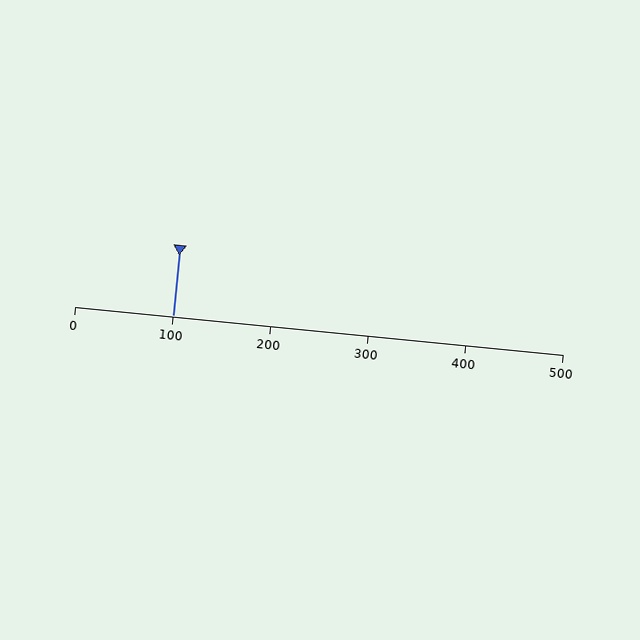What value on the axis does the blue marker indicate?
The marker indicates approximately 100.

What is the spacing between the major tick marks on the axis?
The major ticks are spaced 100 apart.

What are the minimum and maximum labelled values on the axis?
The axis runs from 0 to 500.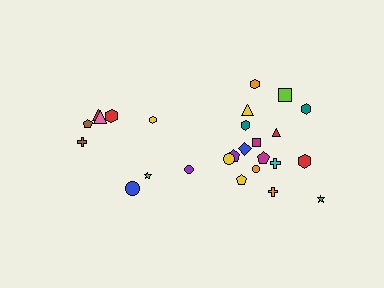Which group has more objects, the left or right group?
The right group.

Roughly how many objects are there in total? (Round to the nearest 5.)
Roughly 25 objects in total.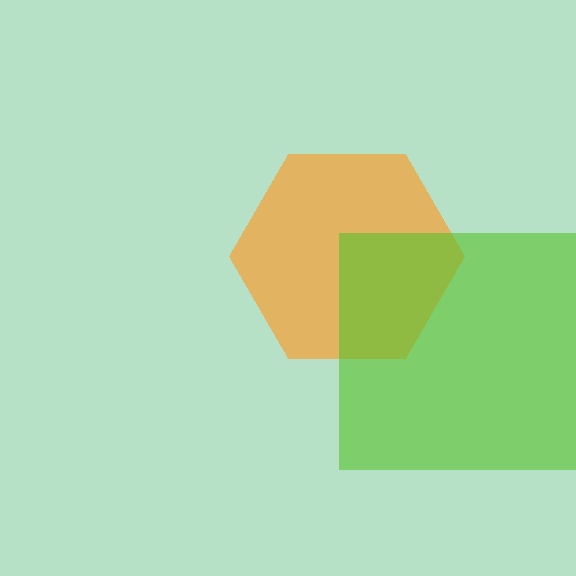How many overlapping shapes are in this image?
There are 2 overlapping shapes in the image.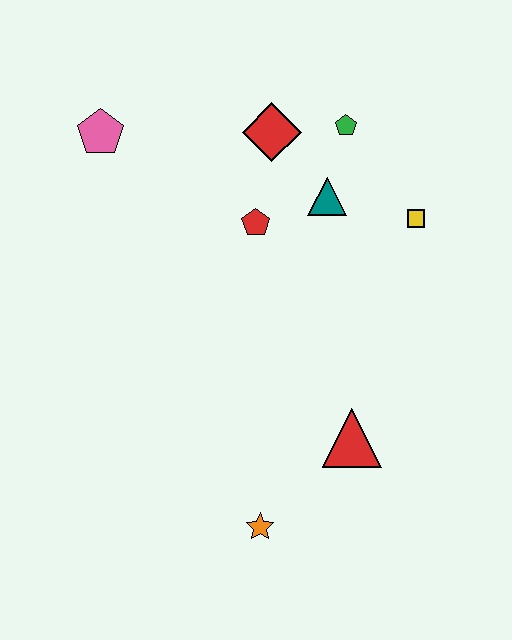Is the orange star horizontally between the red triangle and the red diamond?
No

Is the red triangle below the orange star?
No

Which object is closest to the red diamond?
The green pentagon is closest to the red diamond.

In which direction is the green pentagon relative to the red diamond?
The green pentagon is to the right of the red diamond.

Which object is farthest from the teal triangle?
The orange star is farthest from the teal triangle.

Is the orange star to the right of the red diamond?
No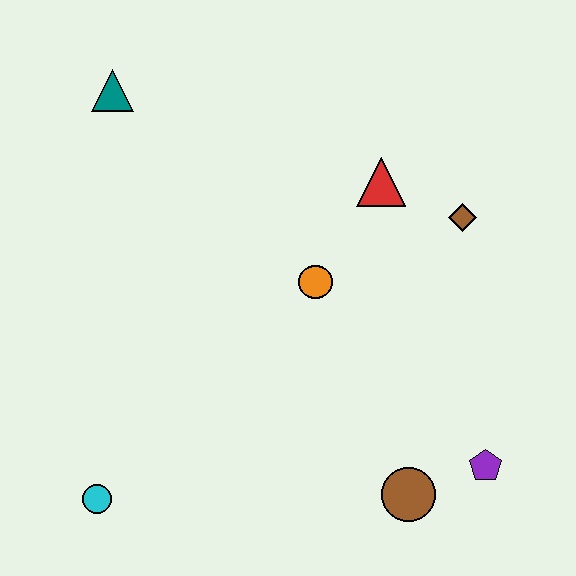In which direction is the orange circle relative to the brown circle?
The orange circle is above the brown circle.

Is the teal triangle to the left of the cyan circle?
No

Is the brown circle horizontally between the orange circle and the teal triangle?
No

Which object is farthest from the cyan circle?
The brown diamond is farthest from the cyan circle.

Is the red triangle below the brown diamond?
No